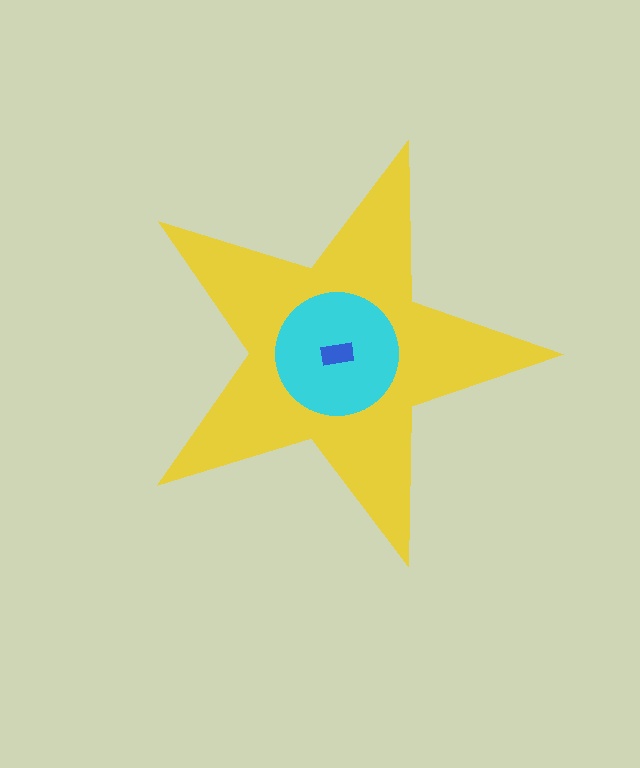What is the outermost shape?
The yellow star.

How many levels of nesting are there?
3.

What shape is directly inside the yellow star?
The cyan circle.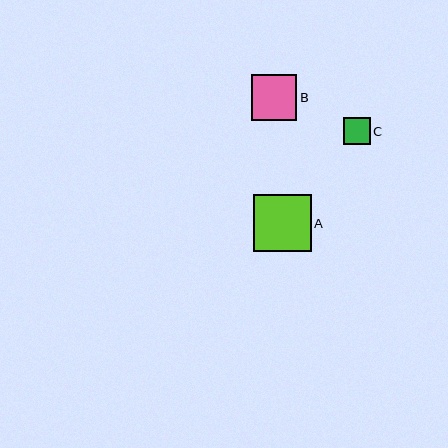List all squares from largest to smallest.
From largest to smallest: A, B, C.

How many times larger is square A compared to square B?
Square A is approximately 1.3 times the size of square B.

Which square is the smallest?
Square C is the smallest with a size of approximately 27 pixels.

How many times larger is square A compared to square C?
Square A is approximately 2.1 times the size of square C.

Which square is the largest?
Square A is the largest with a size of approximately 57 pixels.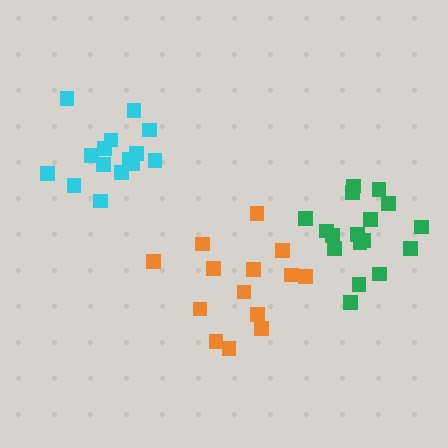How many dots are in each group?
Group 1: 14 dots, Group 2: 15 dots, Group 3: 17 dots (46 total).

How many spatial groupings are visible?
There are 3 spatial groupings.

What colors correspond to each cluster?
The clusters are colored: orange, cyan, green.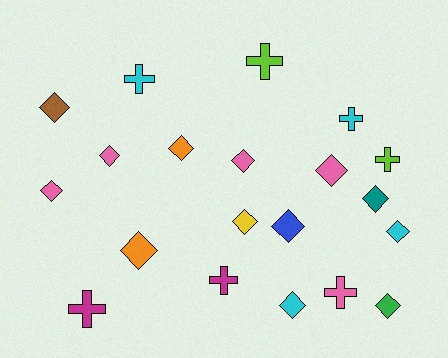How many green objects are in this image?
There is 1 green object.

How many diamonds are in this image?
There are 13 diamonds.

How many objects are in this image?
There are 20 objects.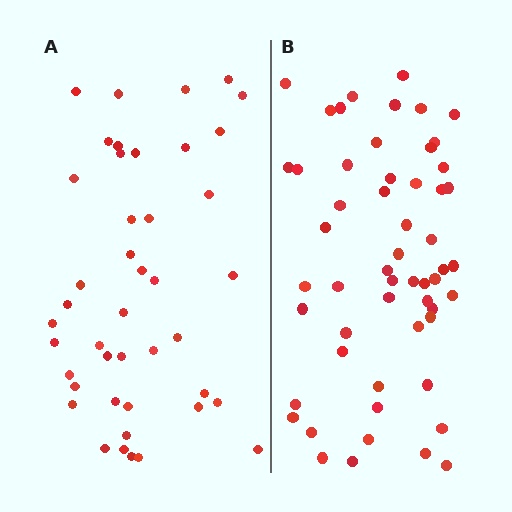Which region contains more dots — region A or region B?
Region B (the right region) has more dots.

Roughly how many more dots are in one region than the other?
Region B has roughly 12 or so more dots than region A.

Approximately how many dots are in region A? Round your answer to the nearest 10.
About 40 dots. (The exact count is 43, which rounds to 40.)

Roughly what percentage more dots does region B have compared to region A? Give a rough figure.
About 30% more.